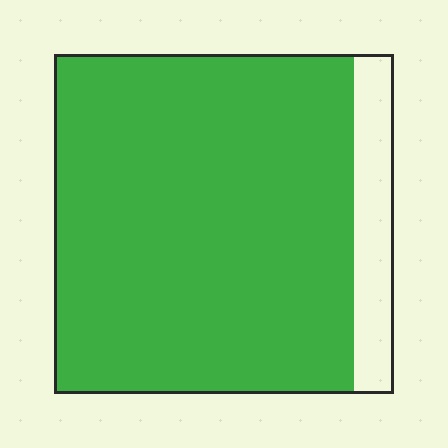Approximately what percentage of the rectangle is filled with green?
Approximately 90%.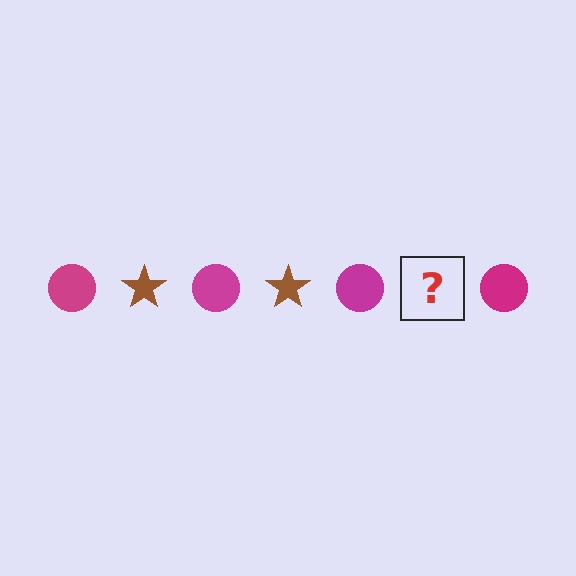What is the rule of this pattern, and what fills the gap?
The rule is that the pattern alternates between magenta circle and brown star. The gap should be filled with a brown star.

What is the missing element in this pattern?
The missing element is a brown star.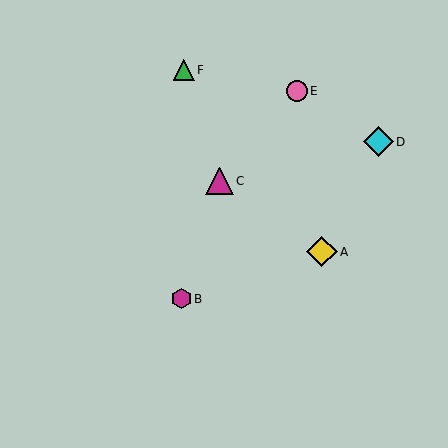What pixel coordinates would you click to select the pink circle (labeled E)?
Click at (297, 91) to select the pink circle E.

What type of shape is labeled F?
Shape F is a green triangle.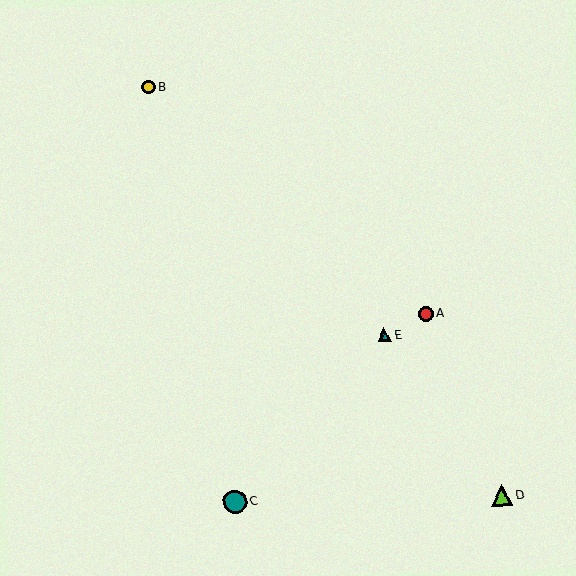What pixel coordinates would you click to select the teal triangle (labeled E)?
Click at (384, 335) to select the teal triangle E.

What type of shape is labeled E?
Shape E is a teal triangle.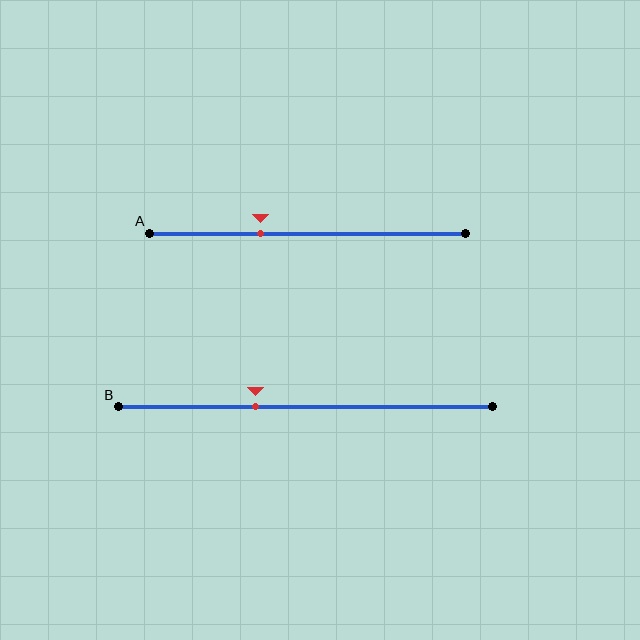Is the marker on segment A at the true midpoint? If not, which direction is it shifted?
No, the marker on segment A is shifted to the left by about 15% of the segment length.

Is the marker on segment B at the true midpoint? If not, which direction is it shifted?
No, the marker on segment B is shifted to the left by about 13% of the segment length.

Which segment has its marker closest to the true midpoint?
Segment B has its marker closest to the true midpoint.